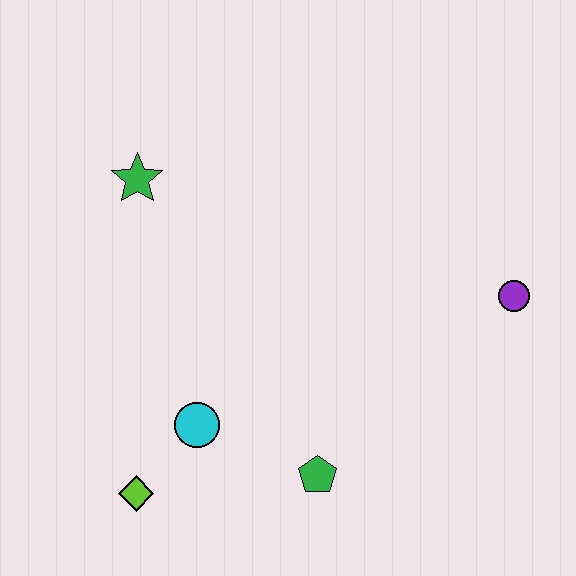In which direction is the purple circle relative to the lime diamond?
The purple circle is to the right of the lime diamond.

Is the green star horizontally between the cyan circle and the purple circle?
No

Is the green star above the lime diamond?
Yes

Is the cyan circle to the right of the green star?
Yes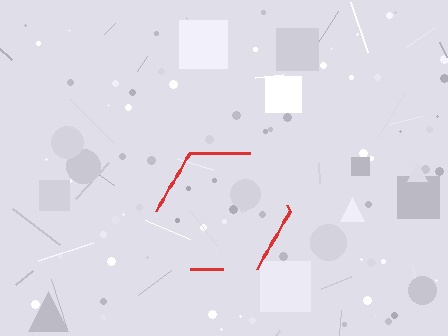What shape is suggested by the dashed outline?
The dashed outline suggests a hexagon.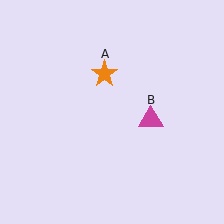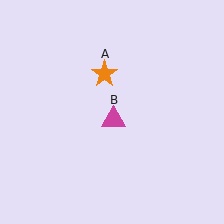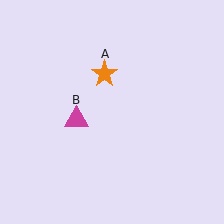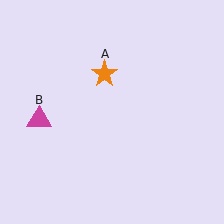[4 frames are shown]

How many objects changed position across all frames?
1 object changed position: magenta triangle (object B).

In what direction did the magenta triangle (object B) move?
The magenta triangle (object B) moved left.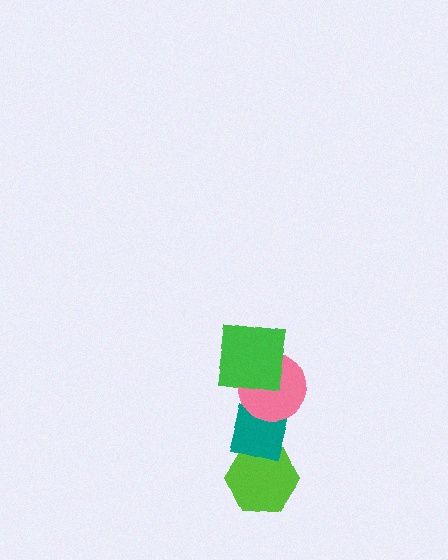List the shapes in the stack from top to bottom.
From top to bottom: the green square, the pink circle, the teal square, the lime hexagon.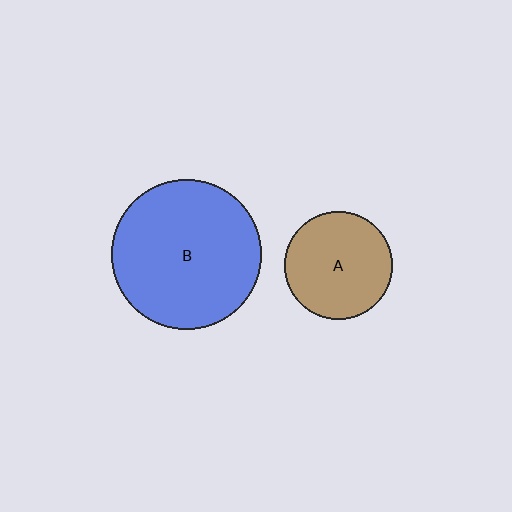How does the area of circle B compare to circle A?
Approximately 2.0 times.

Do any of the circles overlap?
No, none of the circles overlap.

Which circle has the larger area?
Circle B (blue).